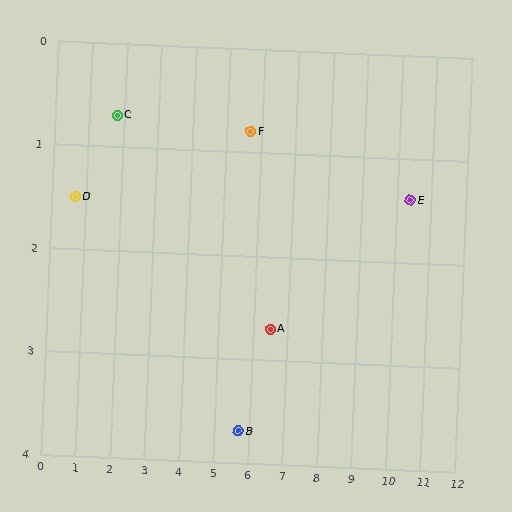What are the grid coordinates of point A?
Point A is at approximately (6.5, 2.7).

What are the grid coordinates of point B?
Point B is at approximately (5.7, 3.7).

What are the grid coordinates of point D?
Point D is at approximately (0.7, 1.5).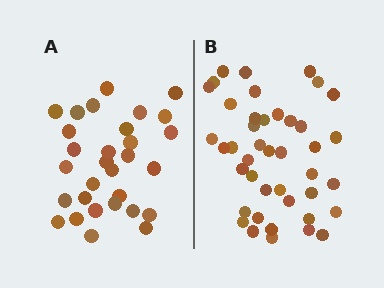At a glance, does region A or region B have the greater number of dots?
Region B (the right region) has more dots.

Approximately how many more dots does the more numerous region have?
Region B has roughly 12 or so more dots than region A.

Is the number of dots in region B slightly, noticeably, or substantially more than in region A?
Region B has noticeably more, but not dramatically so. The ratio is roughly 1.4 to 1.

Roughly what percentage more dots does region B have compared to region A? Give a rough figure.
About 40% more.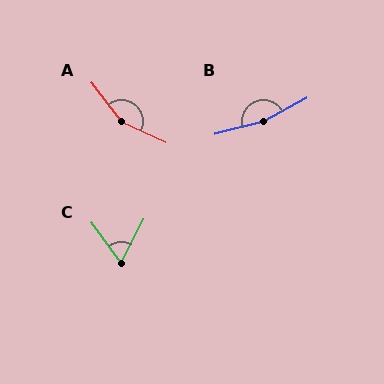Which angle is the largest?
B, at approximately 166 degrees.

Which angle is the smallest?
C, at approximately 63 degrees.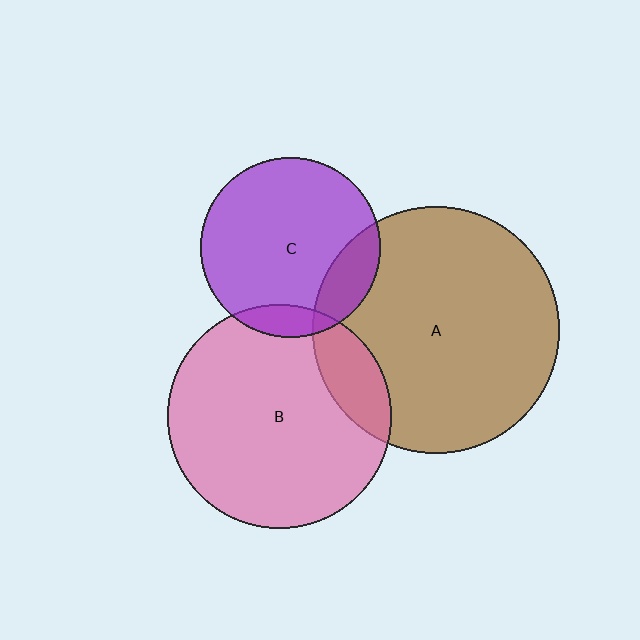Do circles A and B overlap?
Yes.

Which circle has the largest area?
Circle A (brown).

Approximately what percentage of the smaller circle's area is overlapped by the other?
Approximately 15%.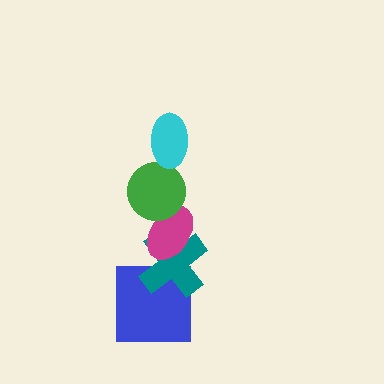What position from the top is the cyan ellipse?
The cyan ellipse is 1st from the top.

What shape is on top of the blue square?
The teal cross is on top of the blue square.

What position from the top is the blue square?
The blue square is 5th from the top.